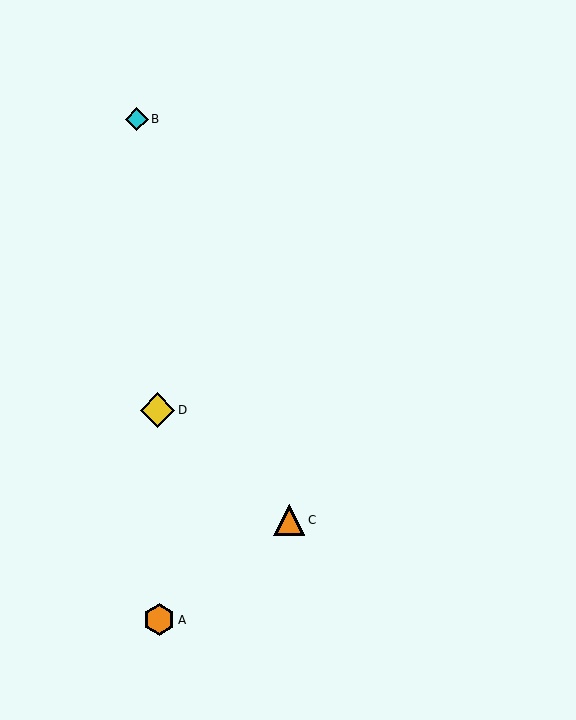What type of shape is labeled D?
Shape D is a yellow diamond.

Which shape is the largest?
The yellow diamond (labeled D) is the largest.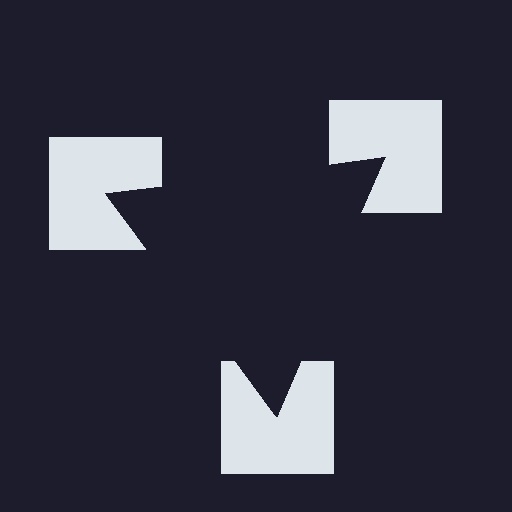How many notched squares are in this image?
There are 3 — one at each vertex of the illusory triangle.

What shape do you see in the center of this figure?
An illusory triangle — its edges are inferred from the aligned wedge cuts in the notched squares, not physically drawn.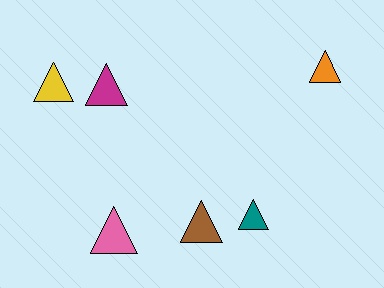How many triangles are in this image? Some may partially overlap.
There are 6 triangles.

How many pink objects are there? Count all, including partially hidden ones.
There is 1 pink object.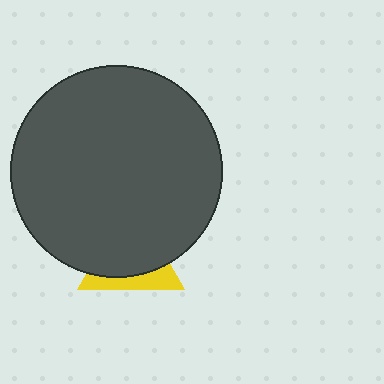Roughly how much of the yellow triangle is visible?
A small part of it is visible (roughly 31%).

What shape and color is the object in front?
The object in front is a dark gray circle.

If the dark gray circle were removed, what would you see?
You would see the complete yellow triangle.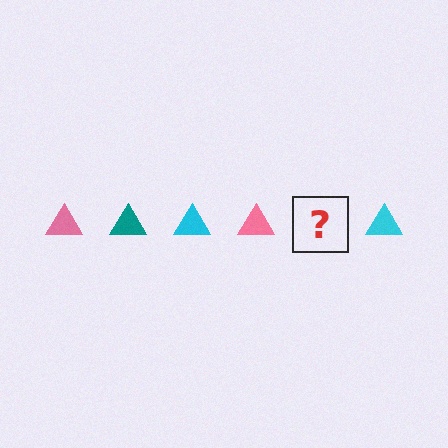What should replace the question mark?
The question mark should be replaced with a teal triangle.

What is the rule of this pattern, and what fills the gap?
The rule is that the pattern cycles through pink, teal, cyan triangles. The gap should be filled with a teal triangle.